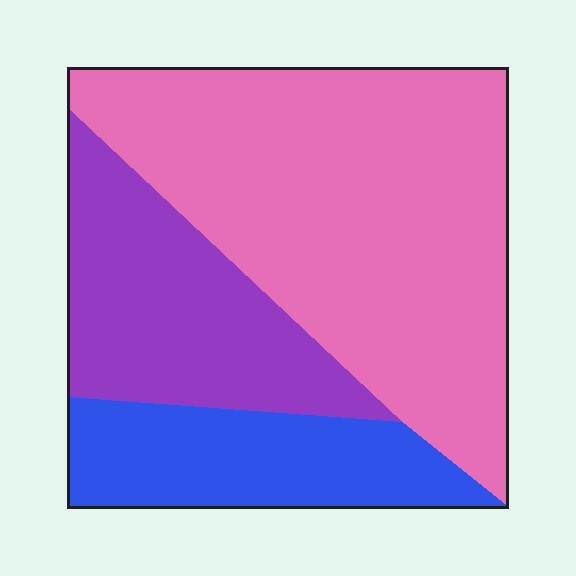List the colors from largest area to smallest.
From largest to smallest: pink, purple, blue.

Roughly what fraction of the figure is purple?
Purple covers about 25% of the figure.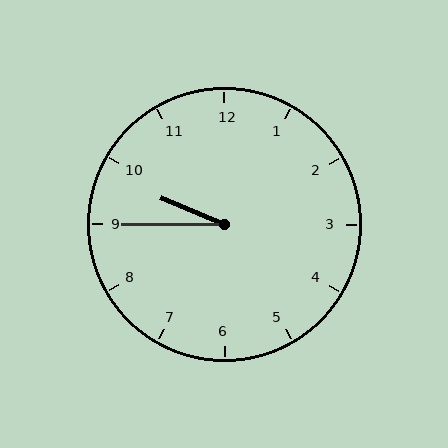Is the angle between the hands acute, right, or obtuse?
It is acute.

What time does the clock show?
9:45.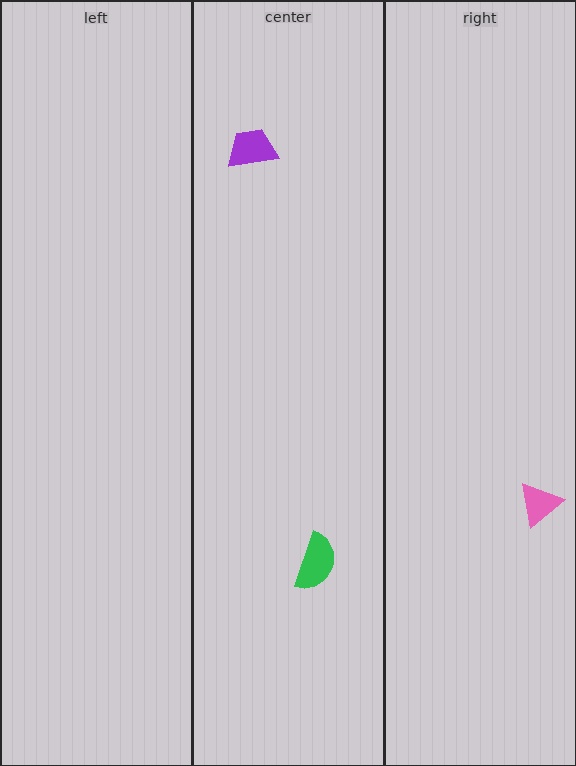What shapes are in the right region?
The pink triangle.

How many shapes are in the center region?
2.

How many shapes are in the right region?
1.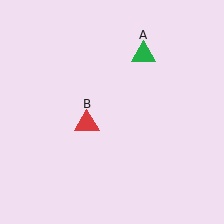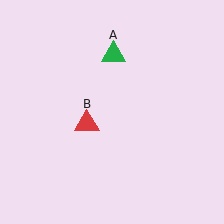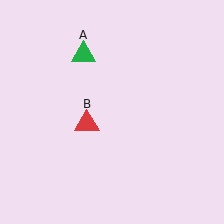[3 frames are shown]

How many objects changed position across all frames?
1 object changed position: green triangle (object A).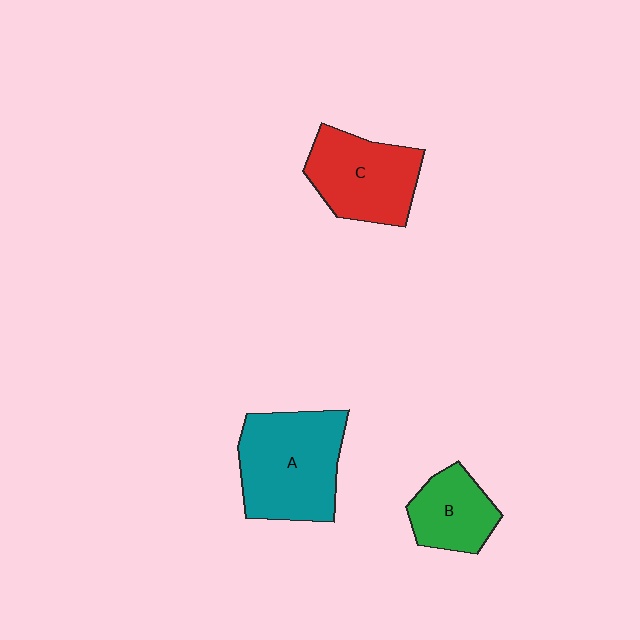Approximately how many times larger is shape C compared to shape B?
Approximately 1.4 times.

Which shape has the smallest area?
Shape B (green).